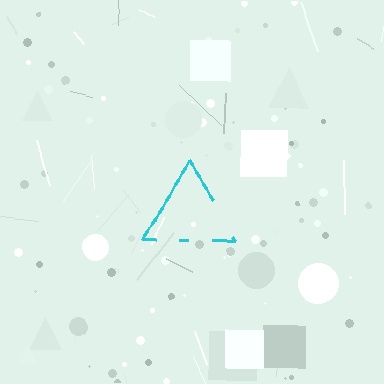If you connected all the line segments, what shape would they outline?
They would outline a triangle.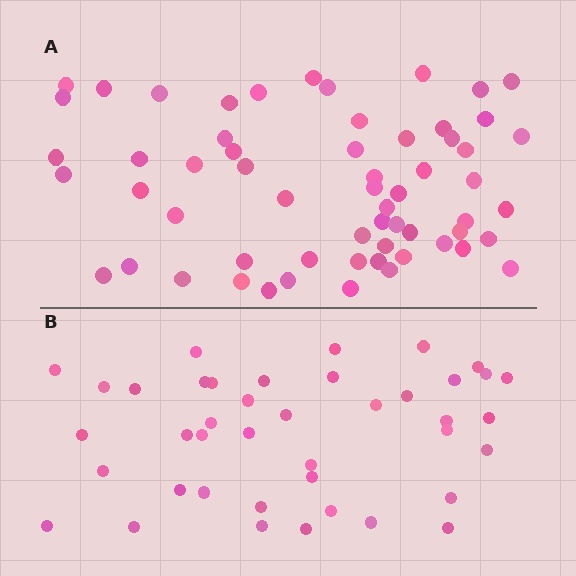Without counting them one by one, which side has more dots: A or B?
Region A (the top region) has more dots.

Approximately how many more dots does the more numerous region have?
Region A has approximately 20 more dots than region B.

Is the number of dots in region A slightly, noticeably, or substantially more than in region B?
Region A has substantially more. The ratio is roughly 1.5 to 1.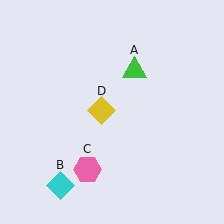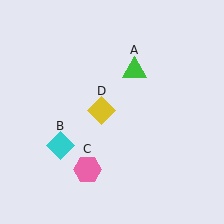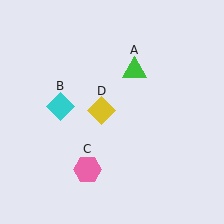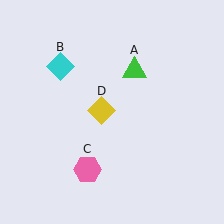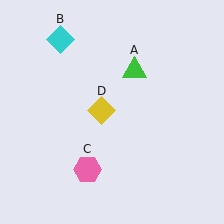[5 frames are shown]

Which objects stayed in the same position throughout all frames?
Green triangle (object A) and pink hexagon (object C) and yellow diamond (object D) remained stationary.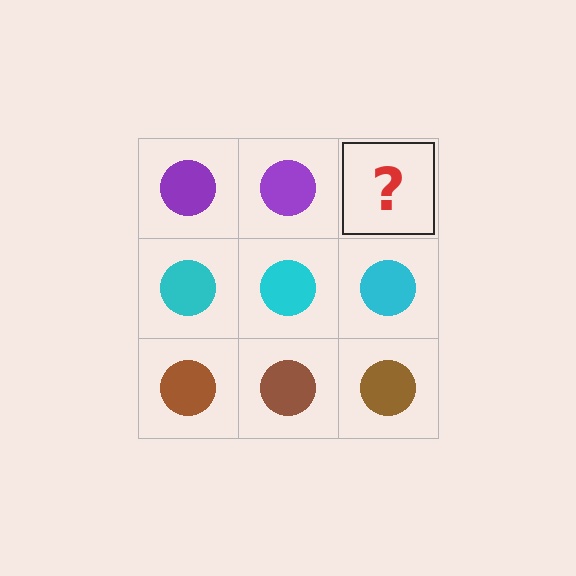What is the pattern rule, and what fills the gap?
The rule is that each row has a consistent color. The gap should be filled with a purple circle.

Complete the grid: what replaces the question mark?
The question mark should be replaced with a purple circle.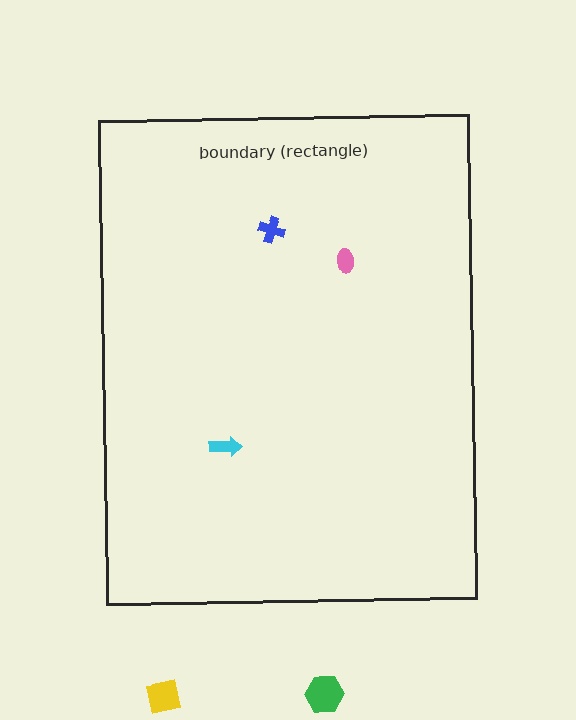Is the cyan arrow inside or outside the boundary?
Inside.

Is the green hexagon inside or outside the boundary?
Outside.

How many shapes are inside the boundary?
3 inside, 2 outside.